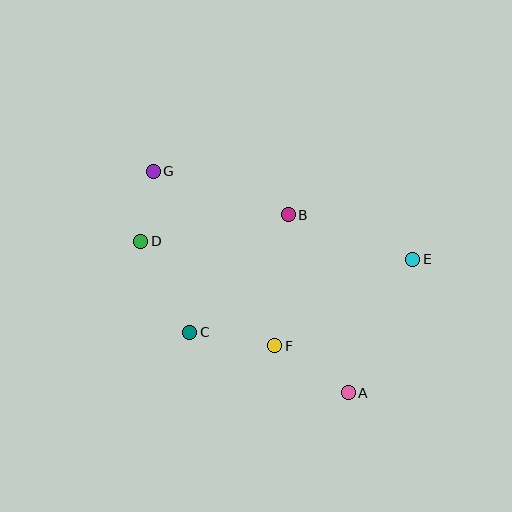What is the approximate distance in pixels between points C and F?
The distance between C and F is approximately 86 pixels.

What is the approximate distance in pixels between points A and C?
The distance between A and C is approximately 170 pixels.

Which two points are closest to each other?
Points D and G are closest to each other.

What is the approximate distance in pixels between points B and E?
The distance between B and E is approximately 132 pixels.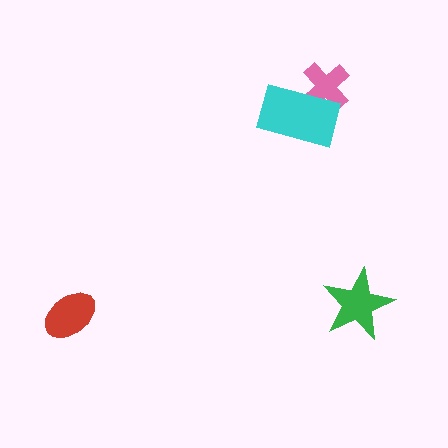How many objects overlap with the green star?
0 objects overlap with the green star.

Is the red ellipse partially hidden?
No, no other shape covers it.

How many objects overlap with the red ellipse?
0 objects overlap with the red ellipse.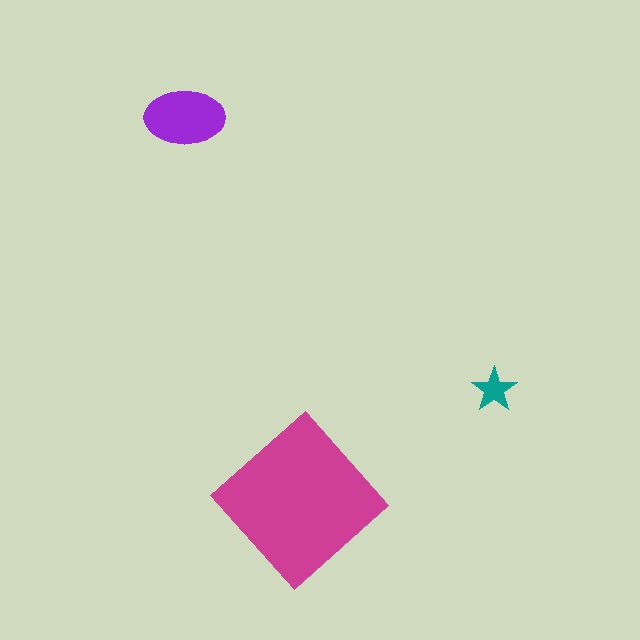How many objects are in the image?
There are 3 objects in the image.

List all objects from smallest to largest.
The teal star, the purple ellipse, the magenta diamond.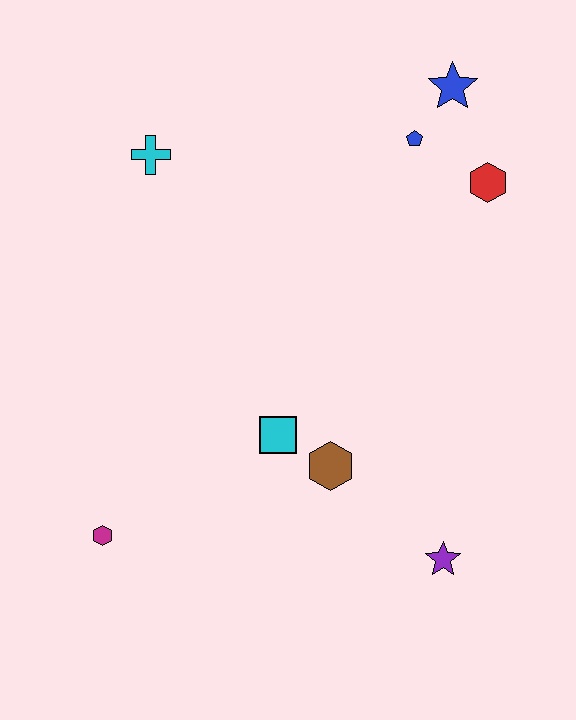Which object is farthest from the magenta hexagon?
The blue star is farthest from the magenta hexagon.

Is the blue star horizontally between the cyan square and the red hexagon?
Yes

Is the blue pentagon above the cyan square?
Yes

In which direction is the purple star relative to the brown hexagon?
The purple star is to the right of the brown hexagon.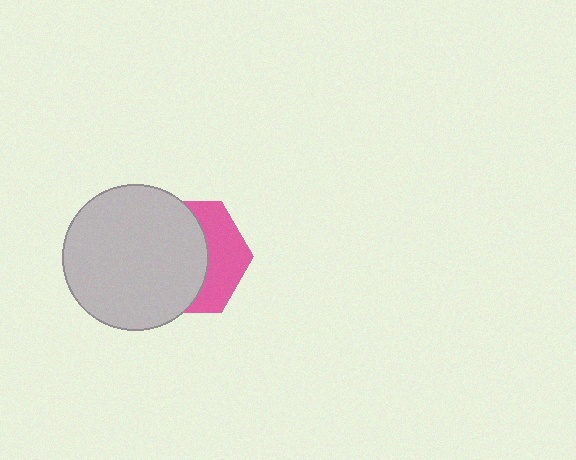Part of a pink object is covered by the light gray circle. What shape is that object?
It is a hexagon.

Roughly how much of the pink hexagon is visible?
A small part of it is visible (roughly 38%).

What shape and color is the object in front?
The object in front is a light gray circle.